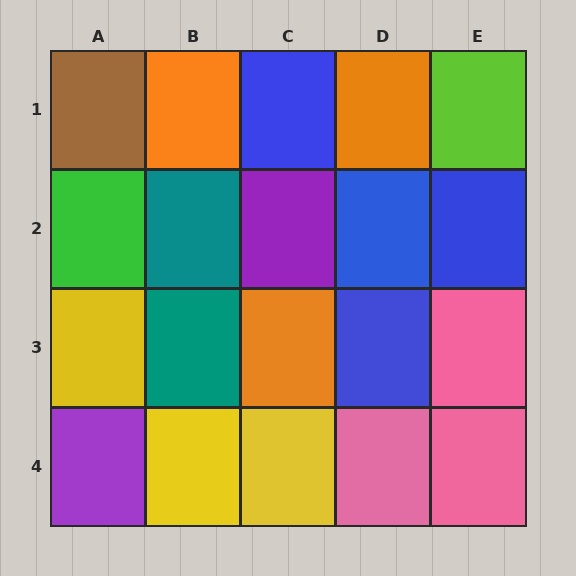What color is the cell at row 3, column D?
Blue.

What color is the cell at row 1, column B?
Orange.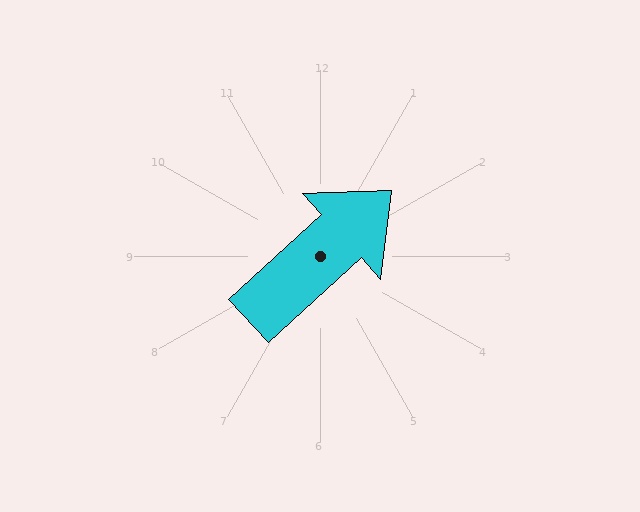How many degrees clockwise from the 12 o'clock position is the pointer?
Approximately 48 degrees.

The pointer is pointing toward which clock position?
Roughly 2 o'clock.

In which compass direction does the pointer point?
Northeast.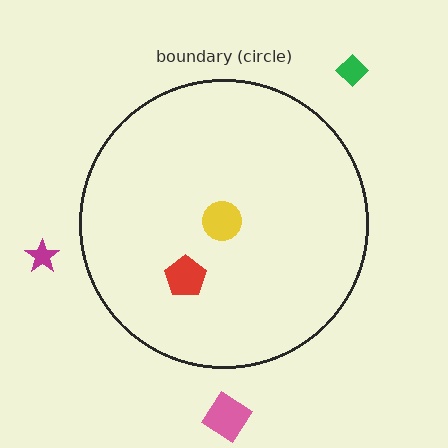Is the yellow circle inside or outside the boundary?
Inside.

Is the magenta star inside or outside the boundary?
Outside.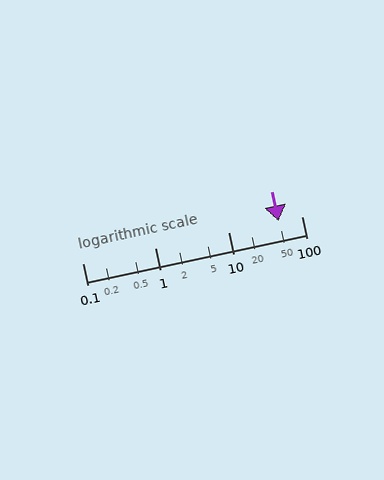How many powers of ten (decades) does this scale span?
The scale spans 3 decades, from 0.1 to 100.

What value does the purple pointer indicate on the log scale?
The pointer indicates approximately 49.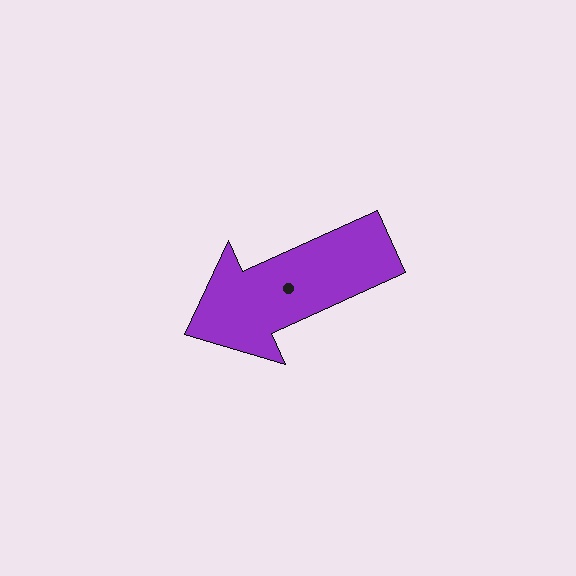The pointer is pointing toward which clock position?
Roughly 8 o'clock.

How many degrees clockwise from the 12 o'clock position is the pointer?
Approximately 246 degrees.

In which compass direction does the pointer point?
Southwest.